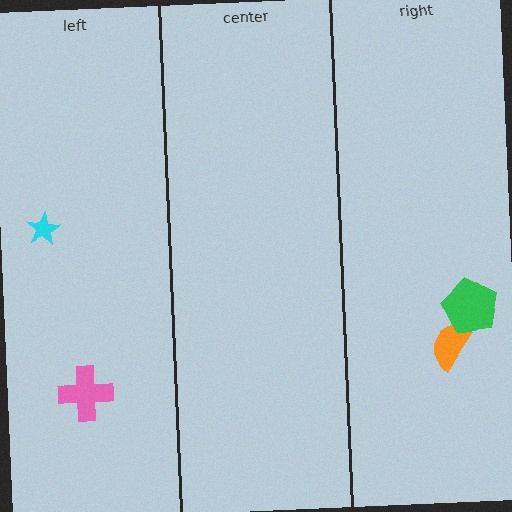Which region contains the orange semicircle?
The right region.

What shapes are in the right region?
The orange semicircle, the green pentagon.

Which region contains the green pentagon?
The right region.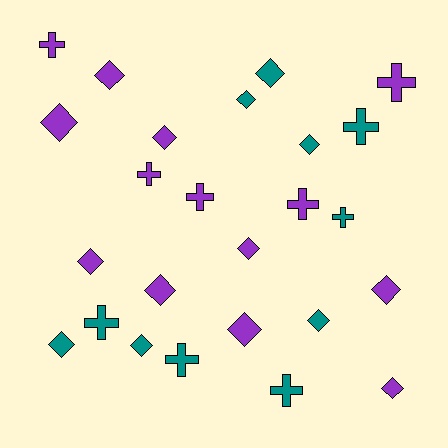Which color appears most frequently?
Purple, with 14 objects.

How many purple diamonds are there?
There are 9 purple diamonds.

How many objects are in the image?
There are 25 objects.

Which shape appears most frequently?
Diamond, with 15 objects.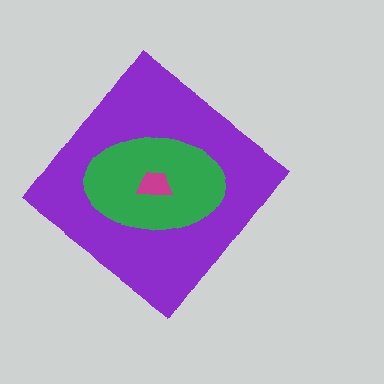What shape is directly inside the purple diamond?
The green ellipse.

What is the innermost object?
The magenta trapezoid.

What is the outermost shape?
The purple diamond.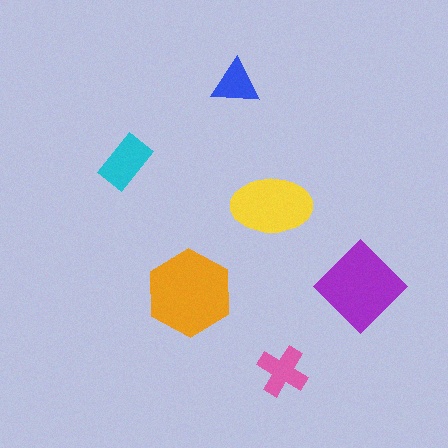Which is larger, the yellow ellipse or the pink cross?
The yellow ellipse.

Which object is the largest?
The orange hexagon.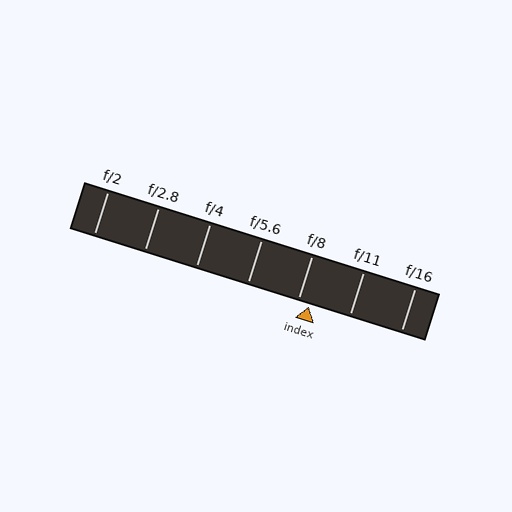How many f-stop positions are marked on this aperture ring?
There are 7 f-stop positions marked.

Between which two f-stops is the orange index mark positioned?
The index mark is between f/8 and f/11.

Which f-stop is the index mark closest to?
The index mark is closest to f/8.